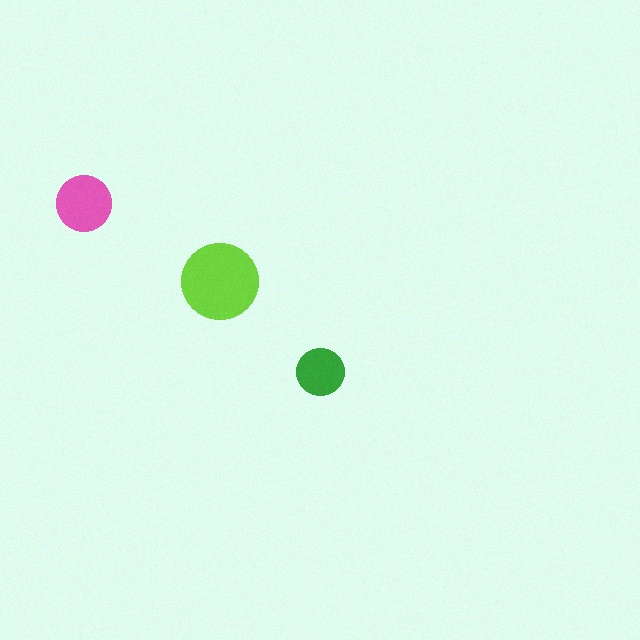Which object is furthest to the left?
The pink circle is leftmost.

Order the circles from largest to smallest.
the lime one, the pink one, the green one.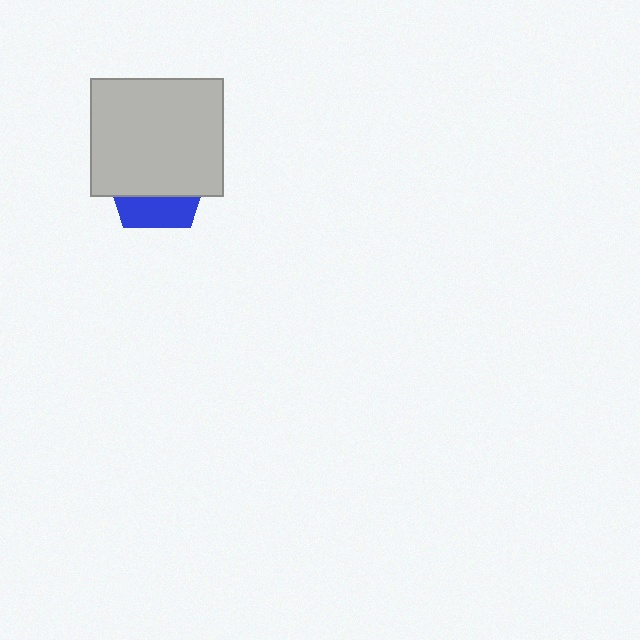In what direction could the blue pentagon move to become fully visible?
The blue pentagon could move down. That would shift it out from behind the light gray rectangle entirely.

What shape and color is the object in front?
The object in front is a light gray rectangle.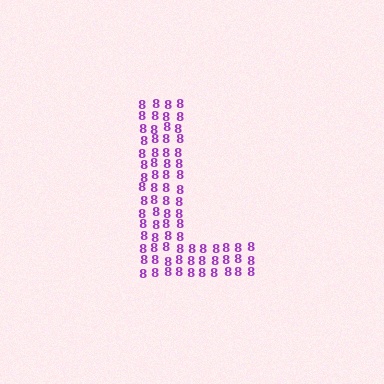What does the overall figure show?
The overall figure shows the letter L.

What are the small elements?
The small elements are digit 8's.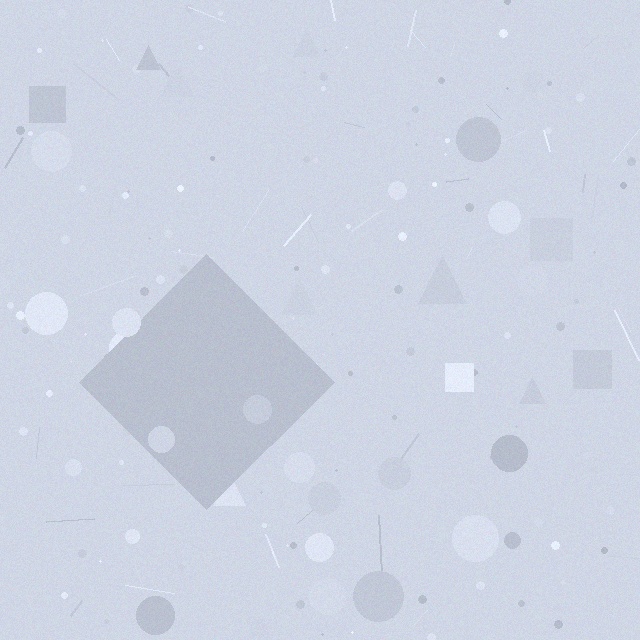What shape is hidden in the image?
A diamond is hidden in the image.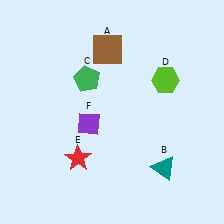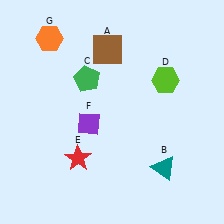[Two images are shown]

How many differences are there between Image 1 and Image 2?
There is 1 difference between the two images.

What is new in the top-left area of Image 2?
An orange hexagon (G) was added in the top-left area of Image 2.